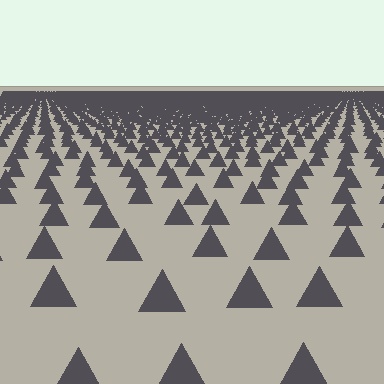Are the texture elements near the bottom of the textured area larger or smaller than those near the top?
Larger. Near the bottom, elements are closer to the viewer and appear at a bigger on-screen size.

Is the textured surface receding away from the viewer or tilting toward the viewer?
The surface is receding away from the viewer. Texture elements get smaller and denser toward the top.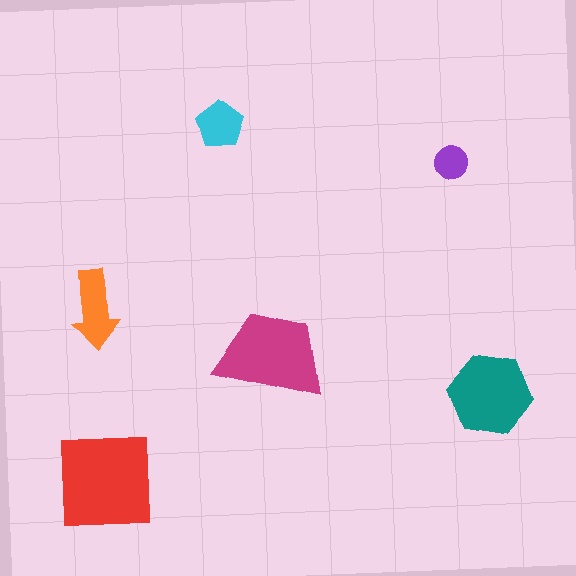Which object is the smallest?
The purple circle.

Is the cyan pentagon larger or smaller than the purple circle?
Larger.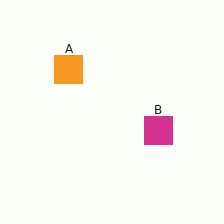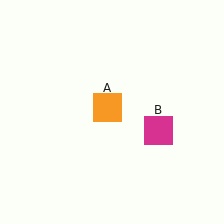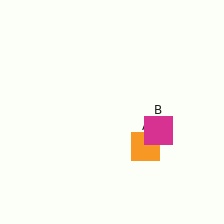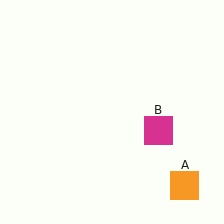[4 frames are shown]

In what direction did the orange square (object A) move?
The orange square (object A) moved down and to the right.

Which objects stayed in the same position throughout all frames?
Magenta square (object B) remained stationary.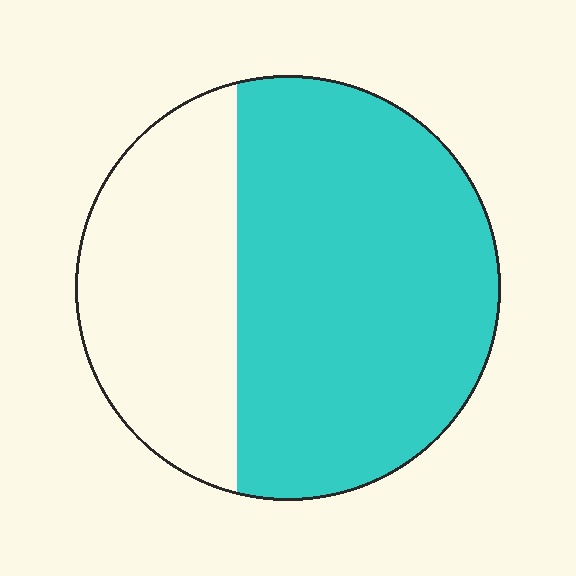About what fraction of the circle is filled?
About two thirds (2/3).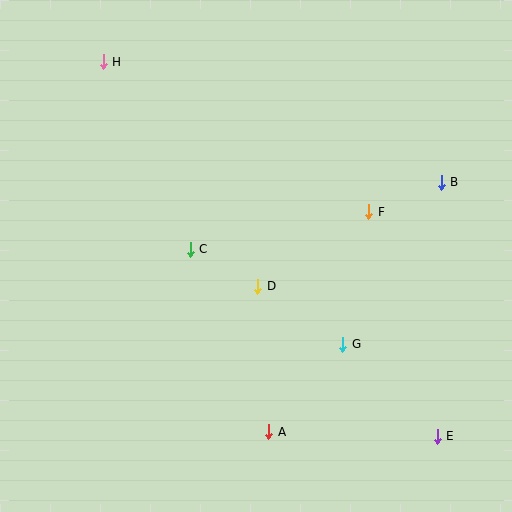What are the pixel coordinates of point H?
Point H is at (103, 62).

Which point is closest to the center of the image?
Point D at (258, 286) is closest to the center.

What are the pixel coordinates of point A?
Point A is at (269, 432).